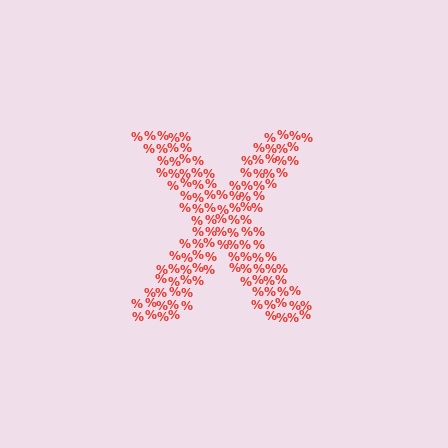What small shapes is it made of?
It is made of small percent signs.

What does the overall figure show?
The overall figure shows the letter X.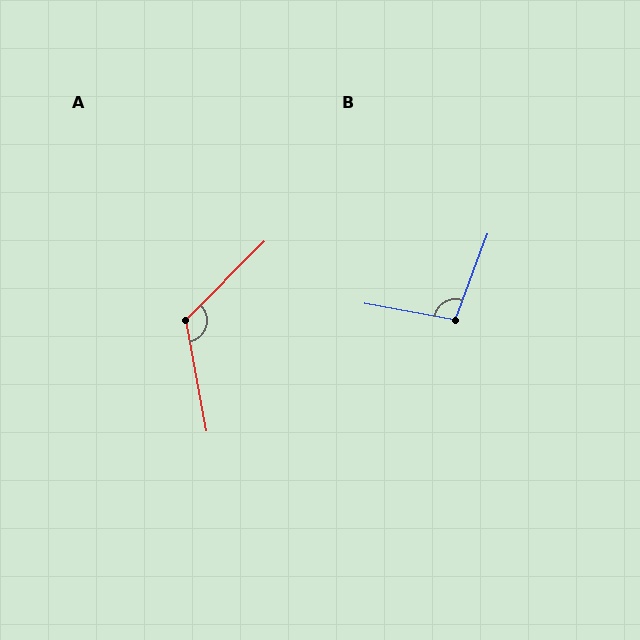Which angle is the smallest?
B, at approximately 100 degrees.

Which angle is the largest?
A, at approximately 124 degrees.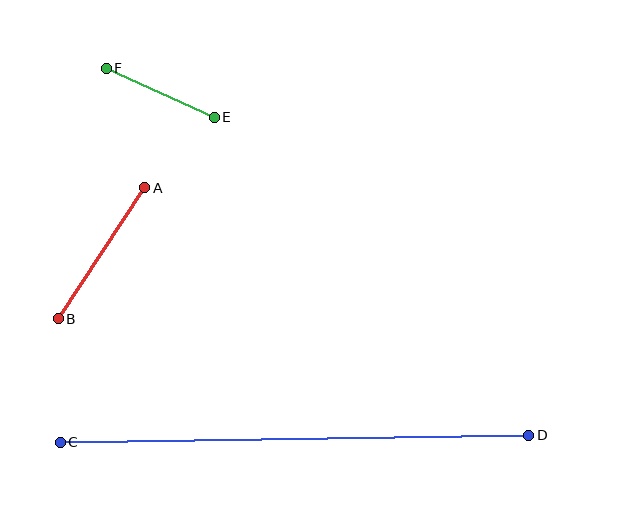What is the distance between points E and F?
The distance is approximately 119 pixels.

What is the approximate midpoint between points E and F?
The midpoint is at approximately (160, 93) pixels.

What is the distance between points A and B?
The distance is approximately 157 pixels.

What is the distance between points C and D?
The distance is approximately 468 pixels.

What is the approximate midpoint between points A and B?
The midpoint is at approximately (101, 253) pixels.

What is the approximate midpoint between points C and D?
The midpoint is at approximately (295, 439) pixels.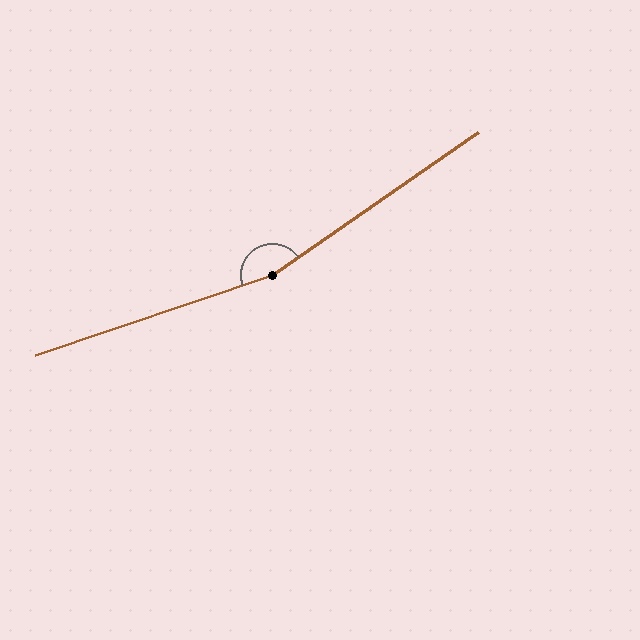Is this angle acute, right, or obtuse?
It is obtuse.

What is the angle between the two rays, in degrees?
Approximately 164 degrees.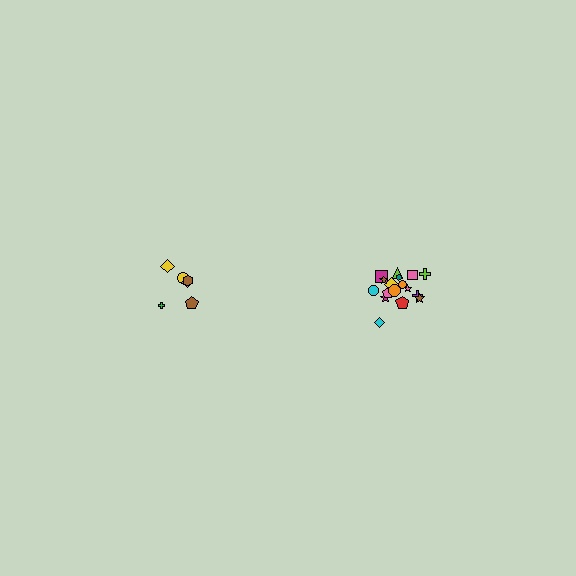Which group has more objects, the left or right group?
The right group.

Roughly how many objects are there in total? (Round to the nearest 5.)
Roughly 25 objects in total.